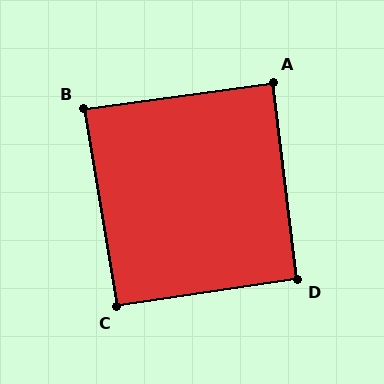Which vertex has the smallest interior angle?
B, at approximately 88 degrees.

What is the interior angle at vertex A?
Approximately 89 degrees (approximately right).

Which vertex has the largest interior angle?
D, at approximately 92 degrees.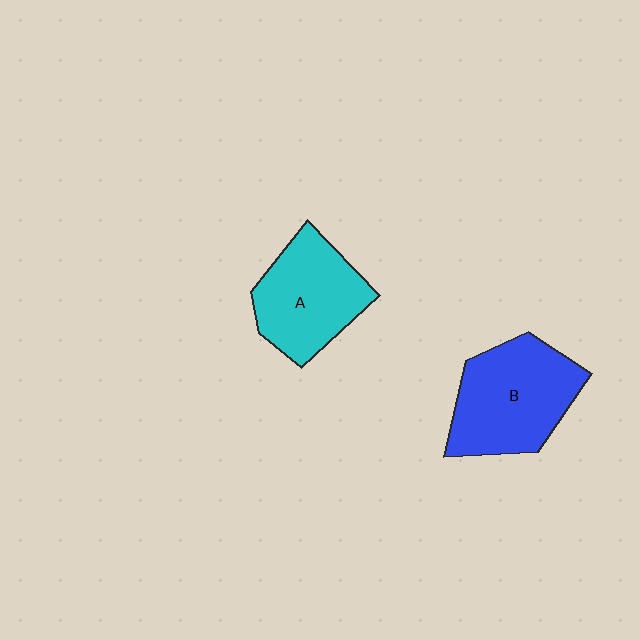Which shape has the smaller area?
Shape A (cyan).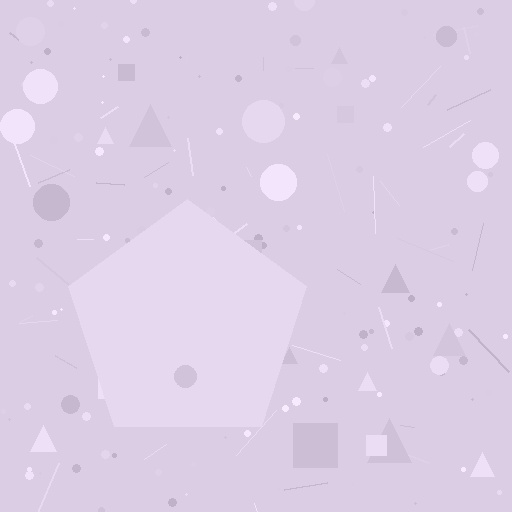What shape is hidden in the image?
A pentagon is hidden in the image.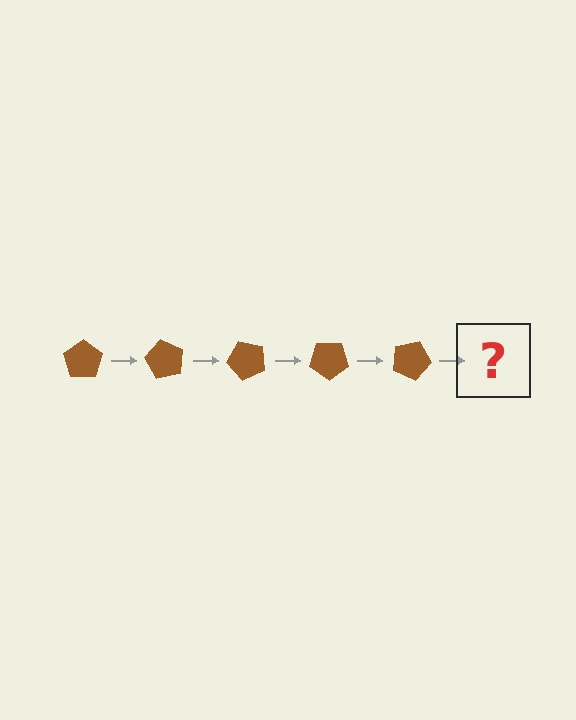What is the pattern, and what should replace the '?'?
The pattern is that the pentagon rotates 60 degrees each step. The '?' should be a brown pentagon rotated 300 degrees.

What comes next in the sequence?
The next element should be a brown pentagon rotated 300 degrees.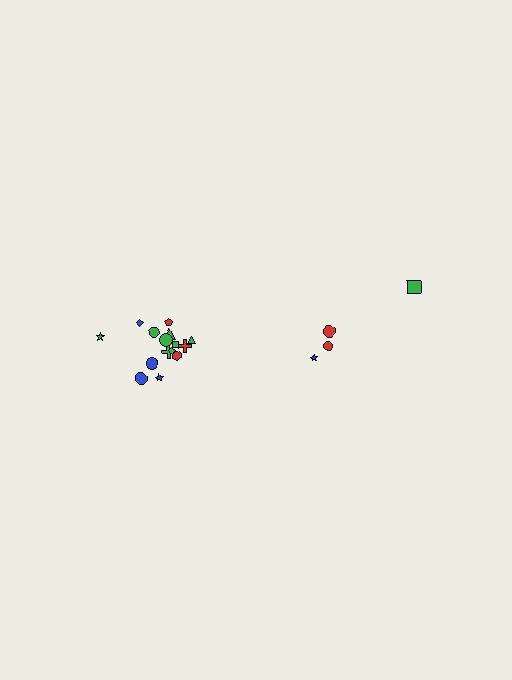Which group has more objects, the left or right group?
The left group.